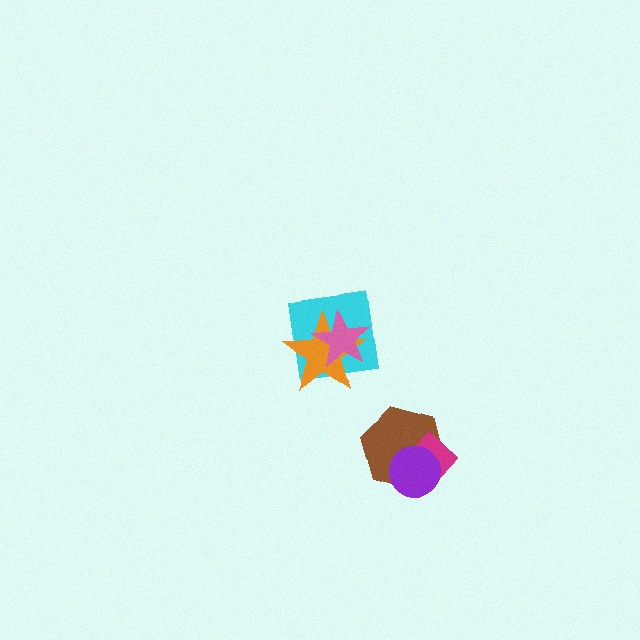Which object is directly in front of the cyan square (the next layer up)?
The orange star is directly in front of the cyan square.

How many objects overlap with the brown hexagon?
2 objects overlap with the brown hexagon.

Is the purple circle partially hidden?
No, no other shape covers it.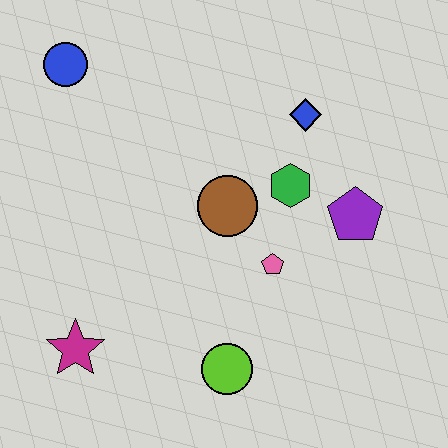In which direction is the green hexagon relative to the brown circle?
The green hexagon is to the right of the brown circle.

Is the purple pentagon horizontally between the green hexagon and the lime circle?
No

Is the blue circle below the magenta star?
No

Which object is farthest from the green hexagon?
The magenta star is farthest from the green hexagon.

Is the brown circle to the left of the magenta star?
No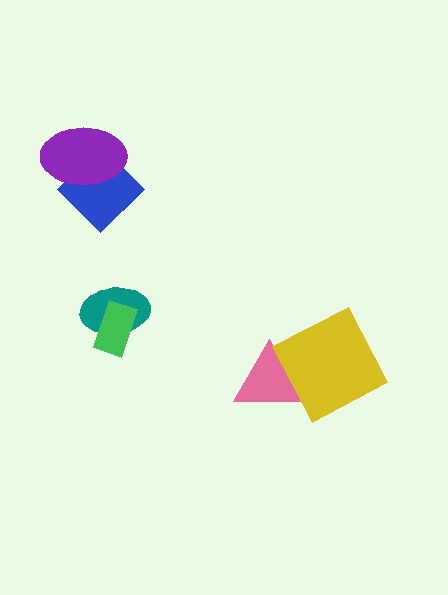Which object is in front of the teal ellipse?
The green rectangle is in front of the teal ellipse.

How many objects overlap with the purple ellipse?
1 object overlaps with the purple ellipse.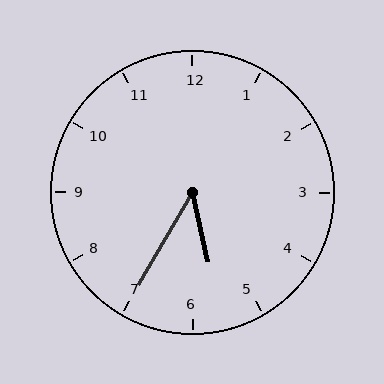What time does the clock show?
5:35.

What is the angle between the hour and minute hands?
Approximately 42 degrees.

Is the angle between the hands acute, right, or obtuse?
It is acute.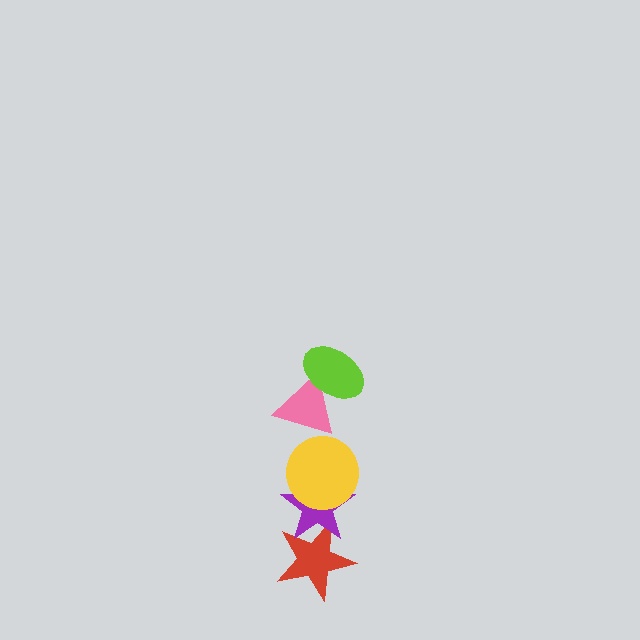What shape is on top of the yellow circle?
The pink triangle is on top of the yellow circle.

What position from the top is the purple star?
The purple star is 4th from the top.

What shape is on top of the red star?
The purple star is on top of the red star.